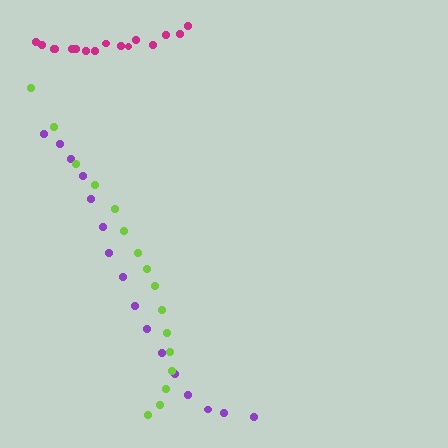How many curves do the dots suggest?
There are 3 distinct paths.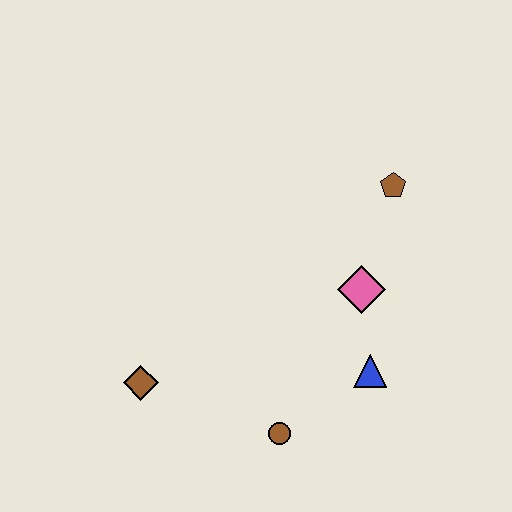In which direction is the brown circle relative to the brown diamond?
The brown circle is to the right of the brown diamond.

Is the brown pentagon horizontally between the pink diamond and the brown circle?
No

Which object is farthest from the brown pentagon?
The brown diamond is farthest from the brown pentagon.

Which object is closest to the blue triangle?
The pink diamond is closest to the blue triangle.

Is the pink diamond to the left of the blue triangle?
Yes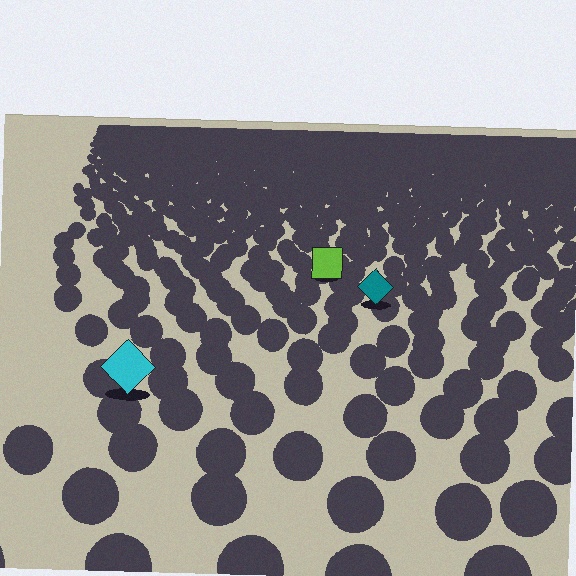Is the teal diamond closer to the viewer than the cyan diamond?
No. The cyan diamond is closer — you can tell from the texture gradient: the ground texture is coarser near it.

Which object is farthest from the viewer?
The lime square is farthest from the viewer. It appears smaller and the ground texture around it is denser.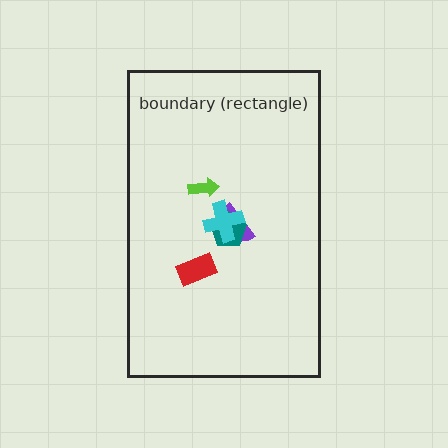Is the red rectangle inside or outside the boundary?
Inside.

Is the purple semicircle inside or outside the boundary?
Inside.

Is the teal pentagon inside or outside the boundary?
Inside.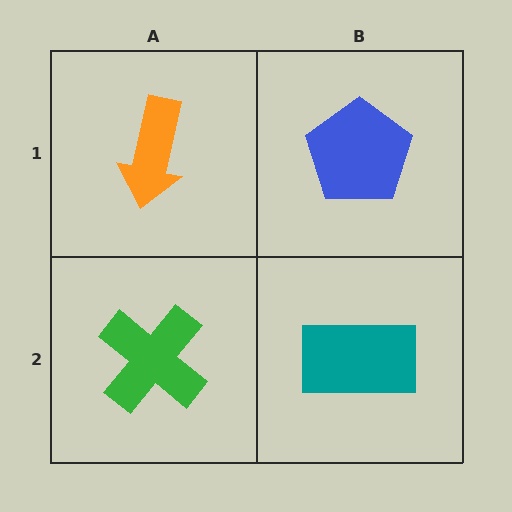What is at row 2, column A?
A green cross.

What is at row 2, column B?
A teal rectangle.